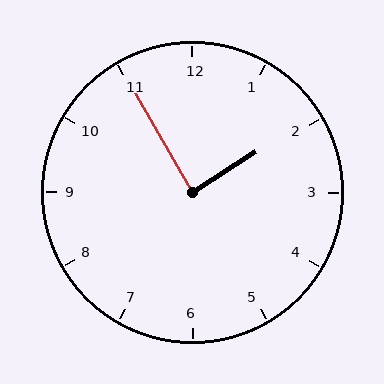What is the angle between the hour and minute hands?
Approximately 88 degrees.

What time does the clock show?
1:55.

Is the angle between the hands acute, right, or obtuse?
It is right.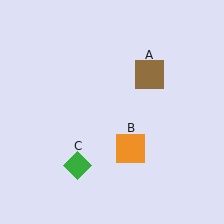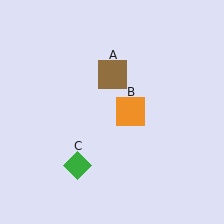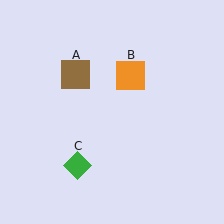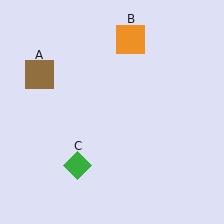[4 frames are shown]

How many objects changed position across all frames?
2 objects changed position: brown square (object A), orange square (object B).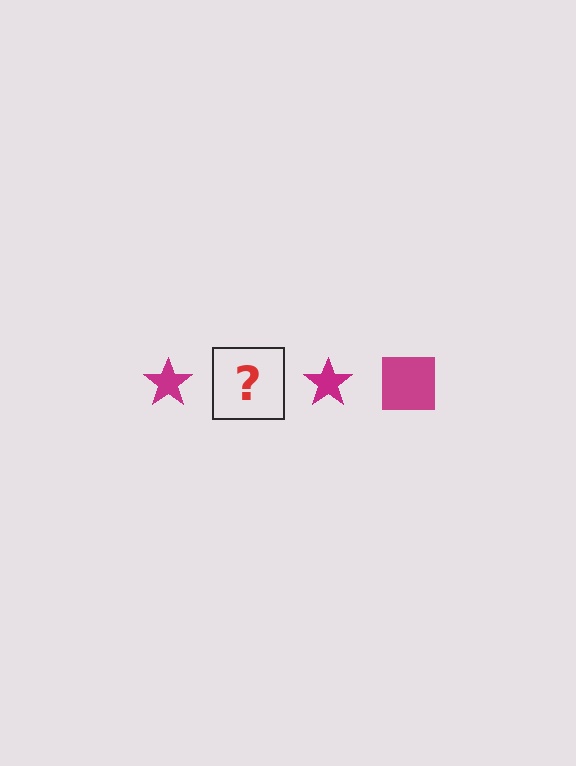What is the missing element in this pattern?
The missing element is a magenta square.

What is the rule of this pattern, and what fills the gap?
The rule is that the pattern cycles through star, square shapes in magenta. The gap should be filled with a magenta square.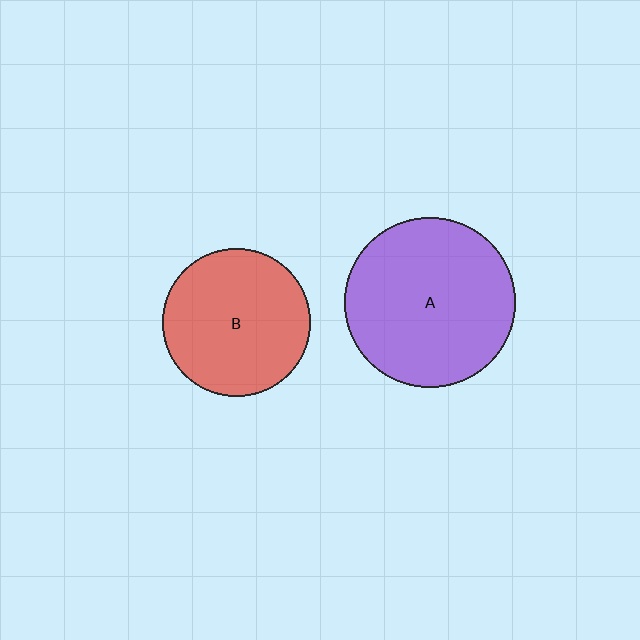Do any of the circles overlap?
No, none of the circles overlap.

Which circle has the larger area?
Circle A (purple).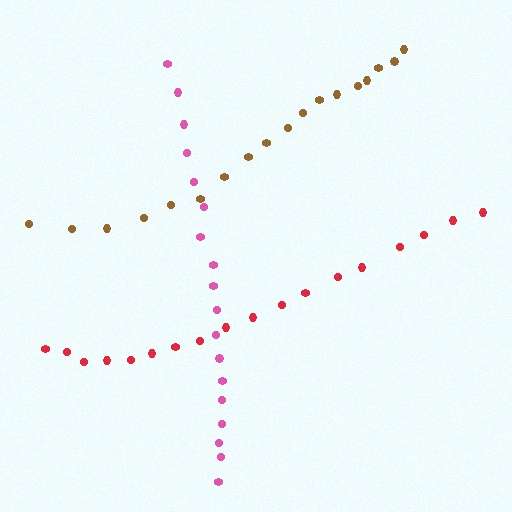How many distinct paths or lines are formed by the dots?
There are 3 distinct paths.